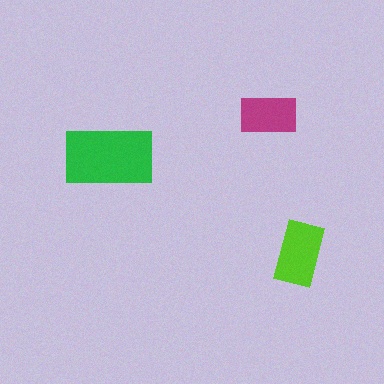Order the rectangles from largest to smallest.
the green one, the lime one, the magenta one.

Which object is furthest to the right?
The lime rectangle is rightmost.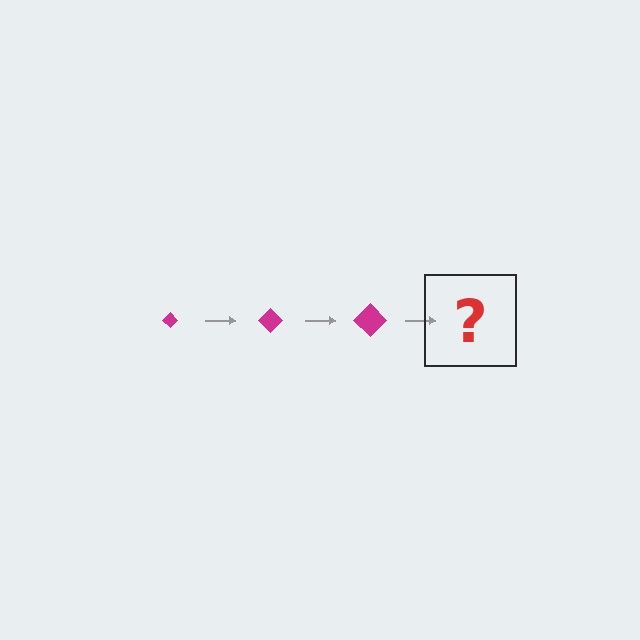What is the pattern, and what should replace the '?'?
The pattern is that the diamond gets progressively larger each step. The '?' should be a magenta diamond, larger than the previous one.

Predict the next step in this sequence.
The next step is a magenta diamond, larger than the previous one.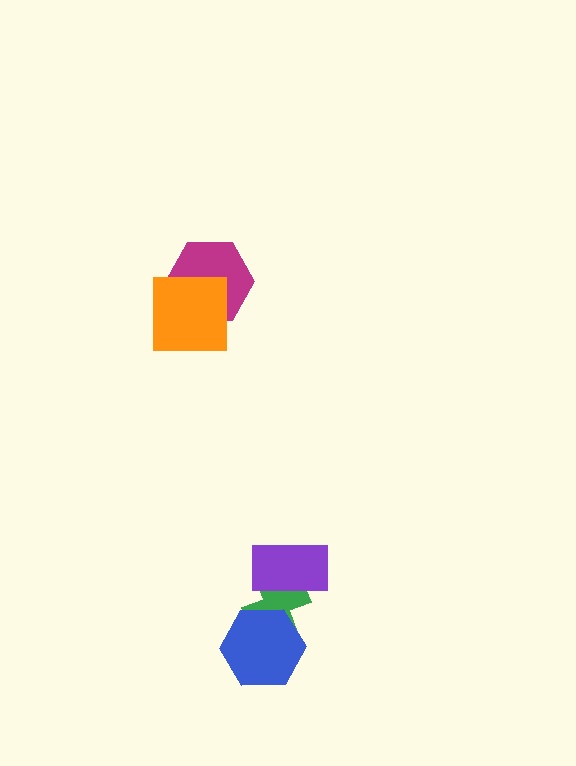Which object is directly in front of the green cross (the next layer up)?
The purple rectangle is directly in front of the green cross.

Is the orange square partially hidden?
No, no other shape covers it.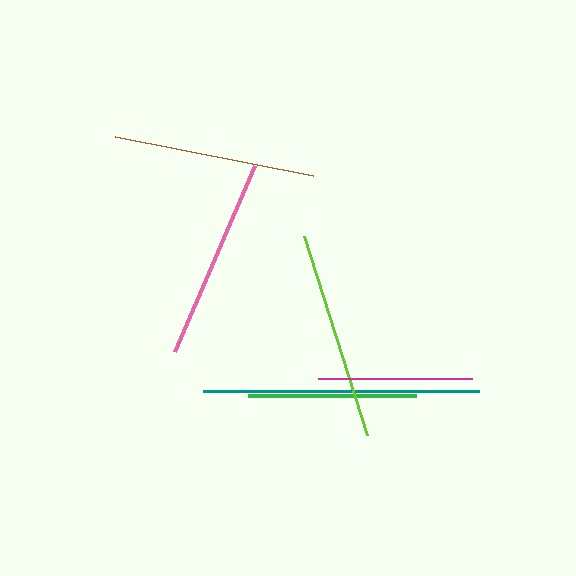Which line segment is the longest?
The teal line is the longest at approximately 277 pixels.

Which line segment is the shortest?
The magenta line is the shortest at approximately 154 pixels.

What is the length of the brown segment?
The brown segment is approximately 201 pixels long.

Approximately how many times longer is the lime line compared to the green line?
The lime line is approximately 1.2 times the length of the green line.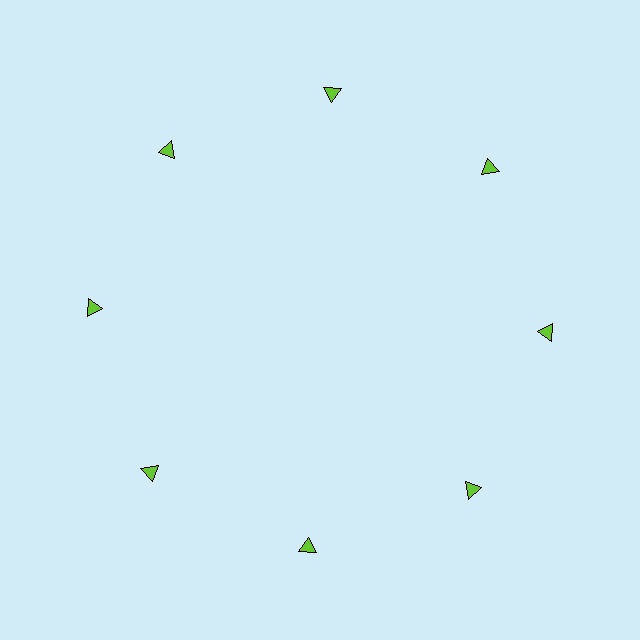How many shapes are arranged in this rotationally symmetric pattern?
There are 8 shapes, arranged in 8 groups of 1.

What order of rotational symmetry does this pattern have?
This pattern has 8-fold rotational symmetry.